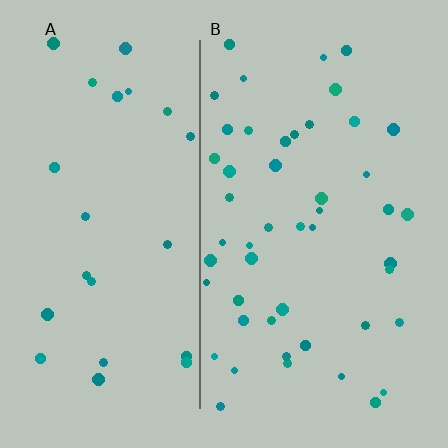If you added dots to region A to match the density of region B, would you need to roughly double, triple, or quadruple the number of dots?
Approximately double.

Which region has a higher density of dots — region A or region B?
B (the right).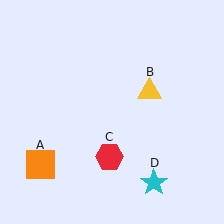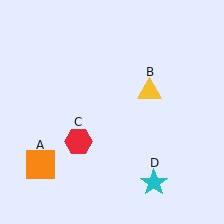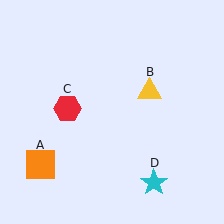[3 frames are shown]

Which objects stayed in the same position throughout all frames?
Orange square (object A) and yellow triangle (object B) and cyan star (object D) remained stationary.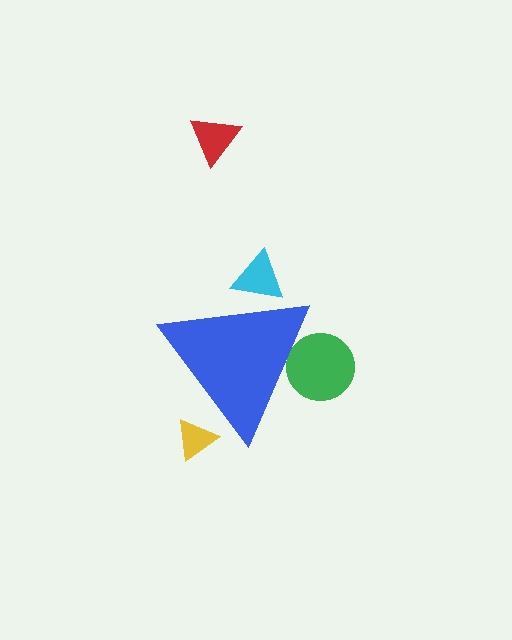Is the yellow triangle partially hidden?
Yes, the yellow triangle is partially hidden behind the blue triangle.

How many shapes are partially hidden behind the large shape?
3 shapes are partially hidden.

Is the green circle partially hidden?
Yes, the green circle is partially hidden behind the blue triangle.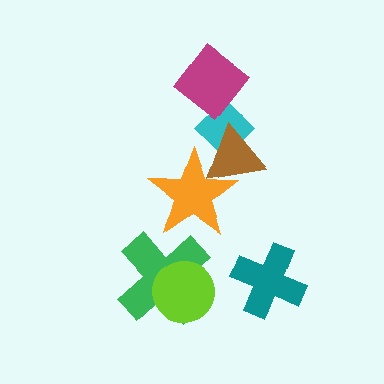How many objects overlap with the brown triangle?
2 objects overlap with the brown triangle.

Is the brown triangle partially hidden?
Yes, it is partially covered by another shape.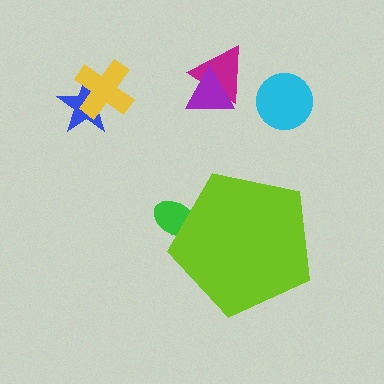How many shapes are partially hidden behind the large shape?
1 shape is partially hidden.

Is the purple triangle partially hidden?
No, the purple triangle is fully visible.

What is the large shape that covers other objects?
A lime pentagon.